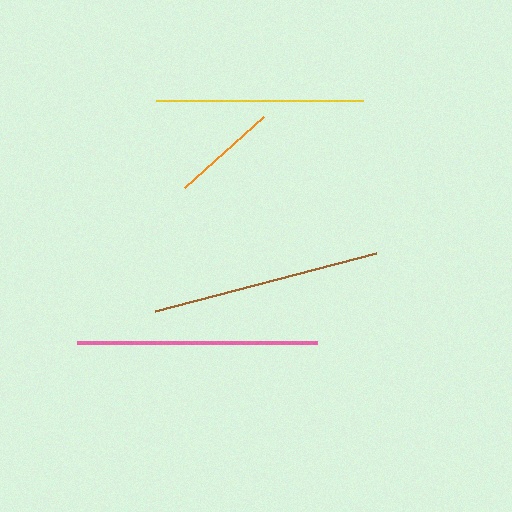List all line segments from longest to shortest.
From longest to shortest: pink, brown, yellow, orange.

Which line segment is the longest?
The pink line is the longest at approximately 240 pixels.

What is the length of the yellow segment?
The yellow segment is approximately 208 pixels long.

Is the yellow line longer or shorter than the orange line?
The yellow line is longer than the orange line.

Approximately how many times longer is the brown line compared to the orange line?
The brown line is approximately 2.1 times the length of the orange line.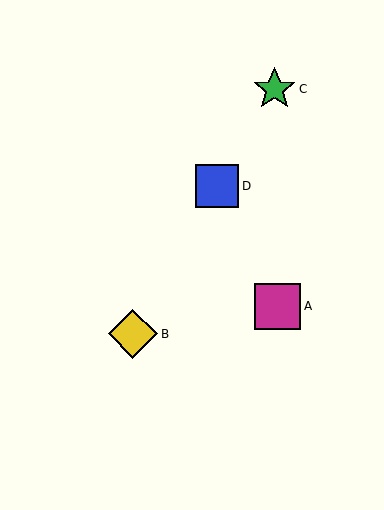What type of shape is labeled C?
Shape C is a green star.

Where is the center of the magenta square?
The center of the magenta square is at (278, 306).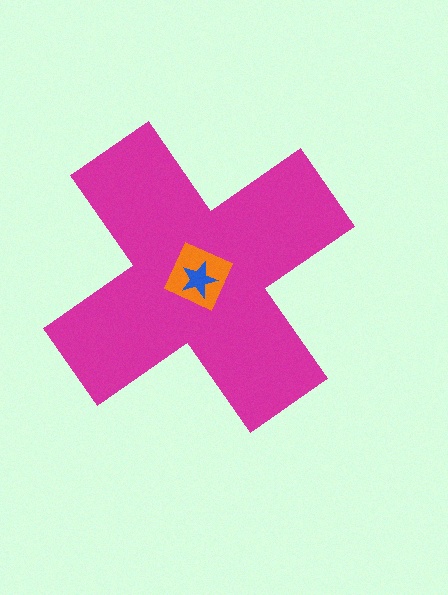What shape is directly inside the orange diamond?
The blue star.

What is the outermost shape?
The magenta cross.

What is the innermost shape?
The blue star.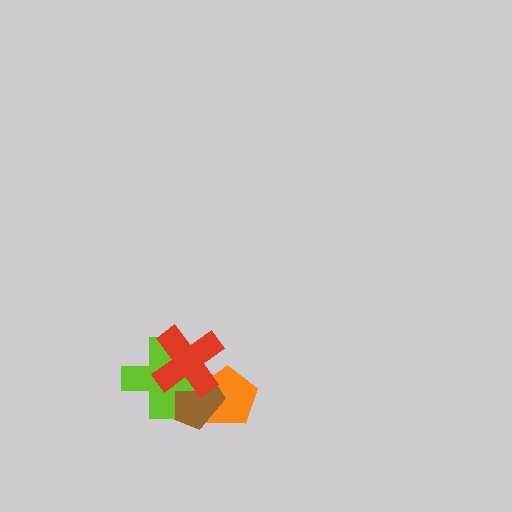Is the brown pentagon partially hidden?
Yes, it is partially covered by another shape.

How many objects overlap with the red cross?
3 objects overlap with the red cross.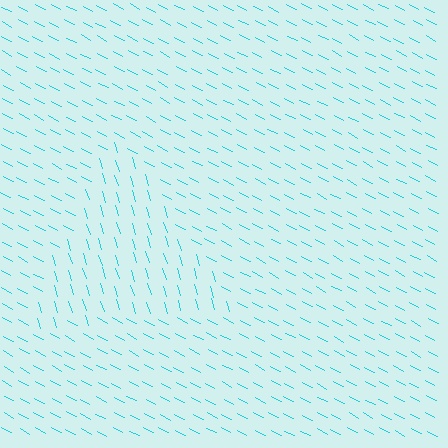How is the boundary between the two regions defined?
The boundary is defined purely by a change in line orientation (approximately 45 degrees difference). All lines are the same color and thickness.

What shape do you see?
I see a triangle.